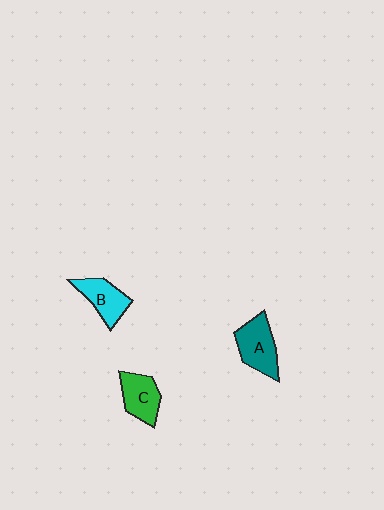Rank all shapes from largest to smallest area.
From largest to smallest: A (teal), B (cyan), C (green).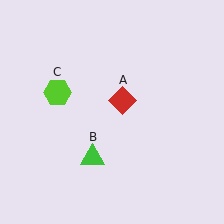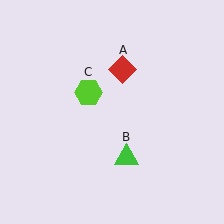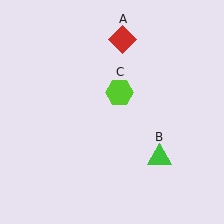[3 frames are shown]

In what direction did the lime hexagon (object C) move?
The lime hexagon (object C) moved right.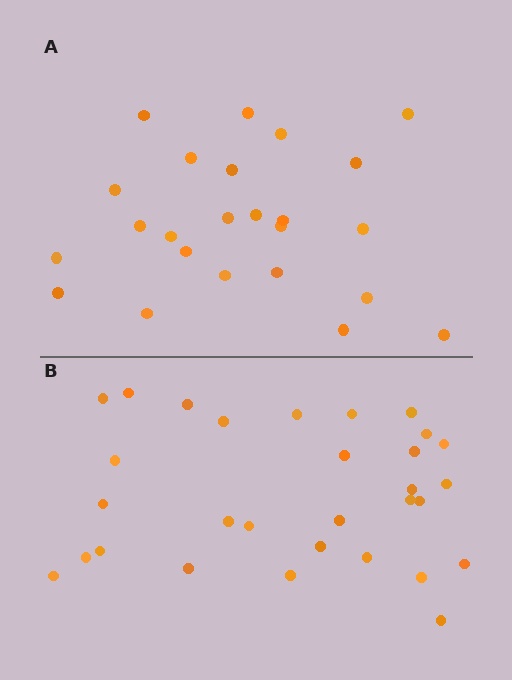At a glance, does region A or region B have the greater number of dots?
Region B (the bottom region) has more dots.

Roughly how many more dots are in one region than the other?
Region B has about 6 more dots than region A.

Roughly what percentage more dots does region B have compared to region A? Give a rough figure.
About 25% more.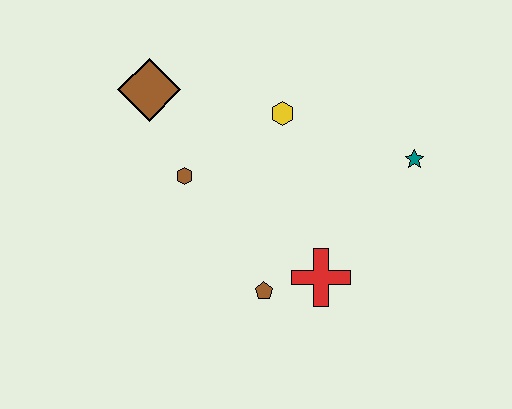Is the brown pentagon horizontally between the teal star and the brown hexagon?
Yes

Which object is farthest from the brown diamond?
The teal star is farthest from the brown diamond.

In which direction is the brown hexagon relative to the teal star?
The brown hexagon is to the left of the teal star.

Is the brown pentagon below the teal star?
Yes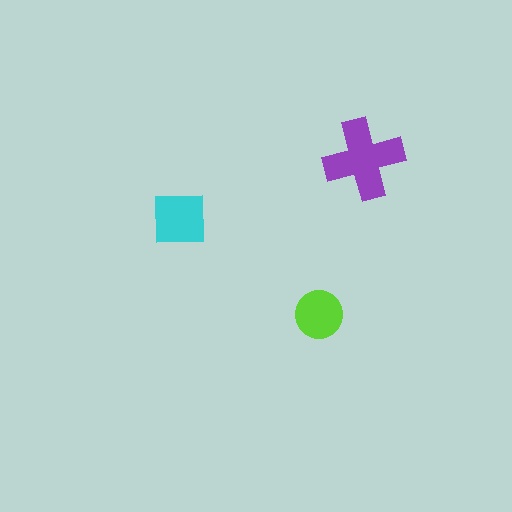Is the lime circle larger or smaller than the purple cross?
Smaller.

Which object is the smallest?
The lime circle.